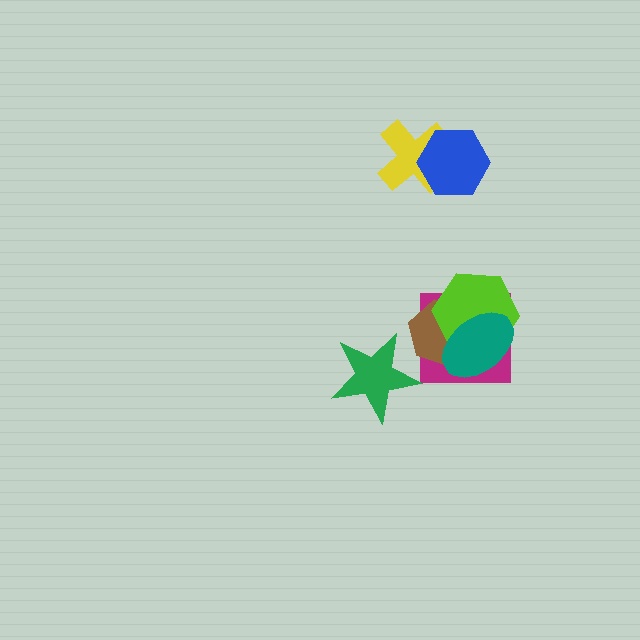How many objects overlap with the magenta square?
3 objects overlap with the magenta square.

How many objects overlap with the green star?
0 objects overlap with the green star.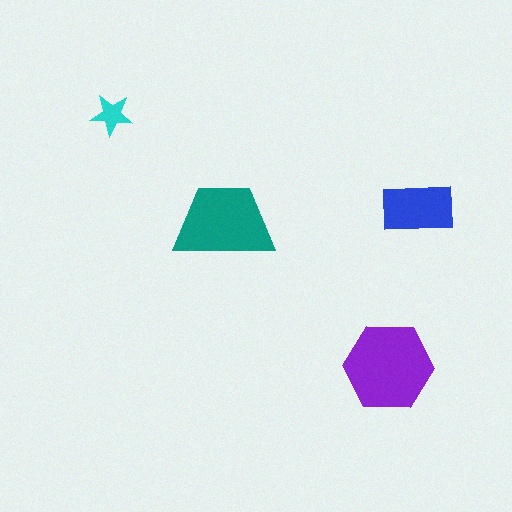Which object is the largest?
The purple hexagon.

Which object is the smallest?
The cyan star.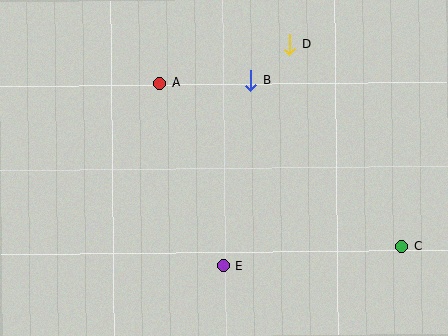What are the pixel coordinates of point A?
Point A is at (160, 83).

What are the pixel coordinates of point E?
Point E is at (223, 266).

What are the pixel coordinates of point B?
Point B is at (251, 80).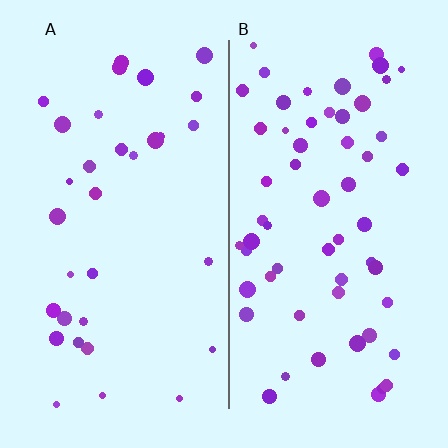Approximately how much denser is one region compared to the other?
Approximately 1.8× — region B over region A.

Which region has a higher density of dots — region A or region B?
B (the right).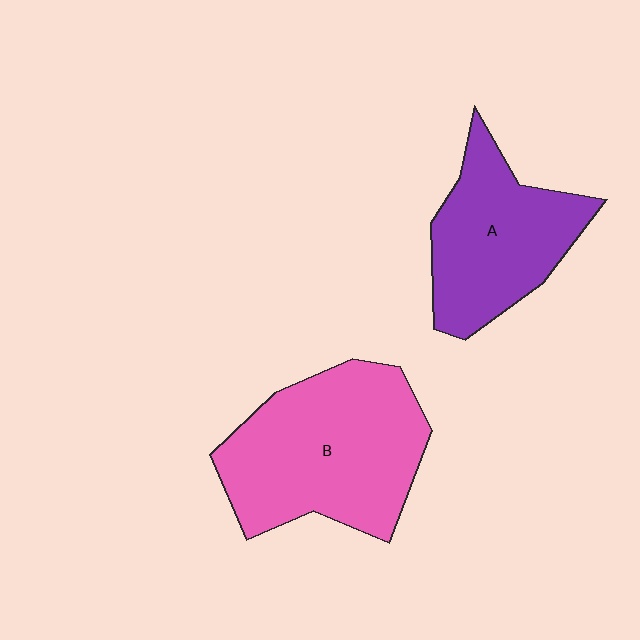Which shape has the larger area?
Shape B (pink).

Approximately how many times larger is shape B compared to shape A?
Approximately 1.4 times.